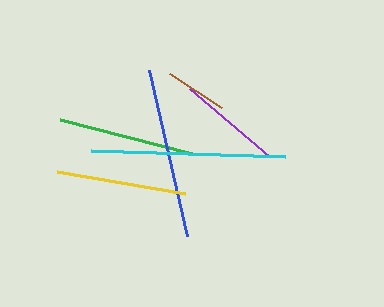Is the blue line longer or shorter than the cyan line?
The cyan line is longer than the blue line.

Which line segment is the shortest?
The brown line is the shortest at approximately 62 pixels.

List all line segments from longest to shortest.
From longest to shortest: cyan, blue, green, yellow, purple, brown.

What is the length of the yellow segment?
The yellow segment is approximately 130 pixels long.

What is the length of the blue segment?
The blue segment is approximately 171 pixels long.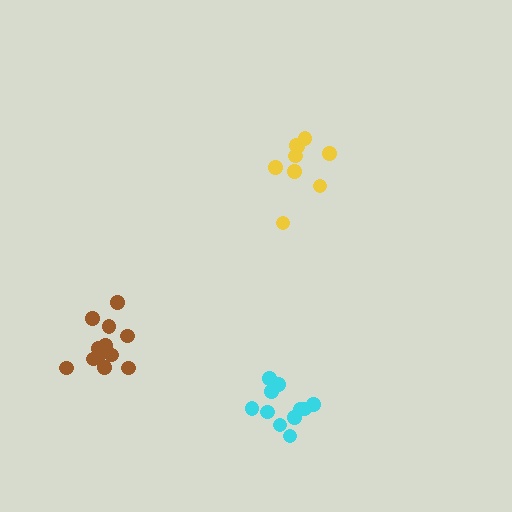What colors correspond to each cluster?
The clusters are colored: yellow, cyan, brown.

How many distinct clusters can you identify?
There are 3 distinct clusters.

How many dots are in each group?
Group 1: 10 dots, Group 2: 11 dots, Group 3: 12 dots (33 total).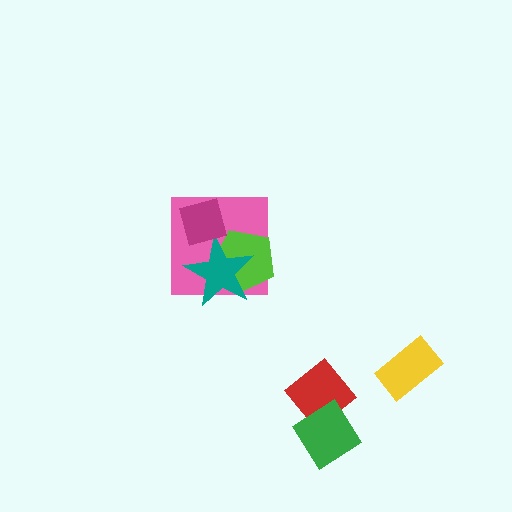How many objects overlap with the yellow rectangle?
0 objects overlap with the yellow rectangle.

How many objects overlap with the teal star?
3 objects overlap with the teal star.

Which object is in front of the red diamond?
The green diamond is in front of the red diamond.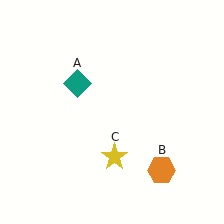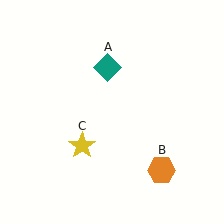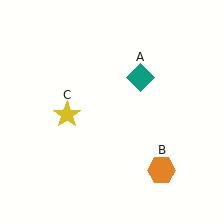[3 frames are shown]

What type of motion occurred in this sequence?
The teal diamond (object A), yellow star (object C) rotated clockwise around the center of the scene.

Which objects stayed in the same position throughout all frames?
Orange hexagon (object B) remained stationary.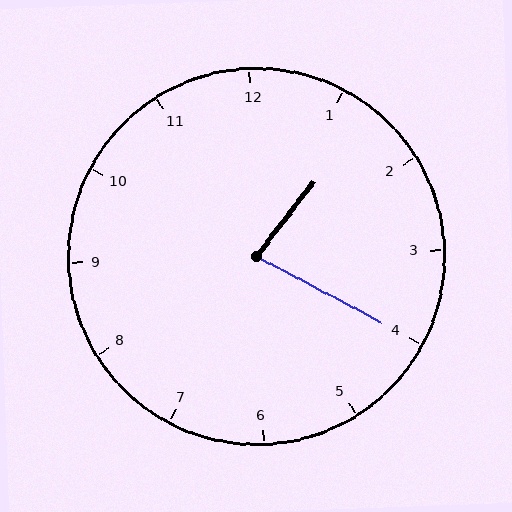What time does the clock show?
1:20.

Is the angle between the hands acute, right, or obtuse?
It is acute.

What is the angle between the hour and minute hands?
Approximately 80 degrees.